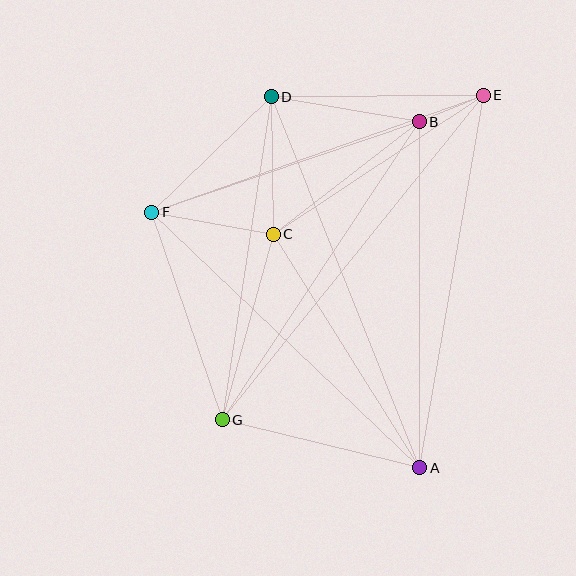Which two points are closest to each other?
Points B and E are closest to each other.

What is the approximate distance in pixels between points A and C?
The distance between A and C is approximately 275 pixels.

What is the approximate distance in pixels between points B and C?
The distance between B and C is approximately 184 pixels.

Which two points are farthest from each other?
Points E and G are farthest from each other.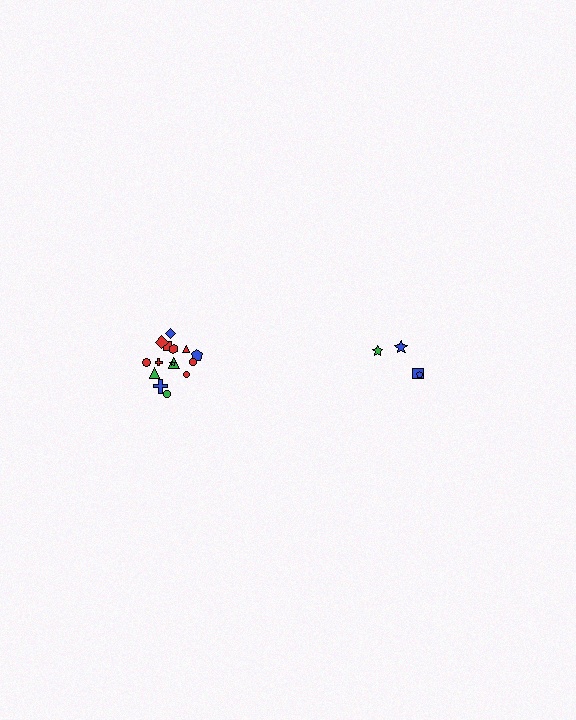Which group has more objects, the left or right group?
The left group.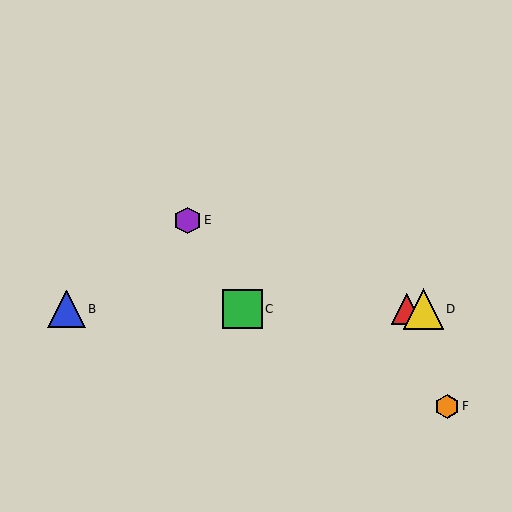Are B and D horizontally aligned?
Yes, both are at y≈309.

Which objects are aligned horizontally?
Objects A, B, C, D are aligned horizontally.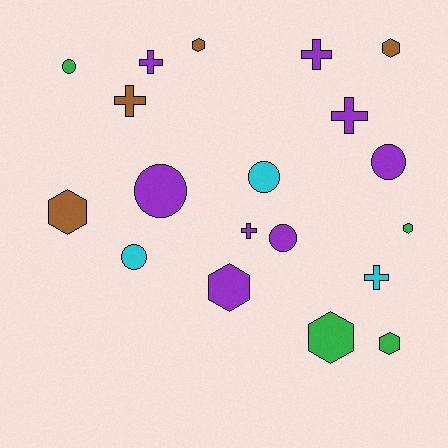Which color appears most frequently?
Purple, with 8 objects.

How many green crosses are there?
There are no green crosses.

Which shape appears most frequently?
Hexagon, with 7 objects.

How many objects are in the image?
There are 19 objects.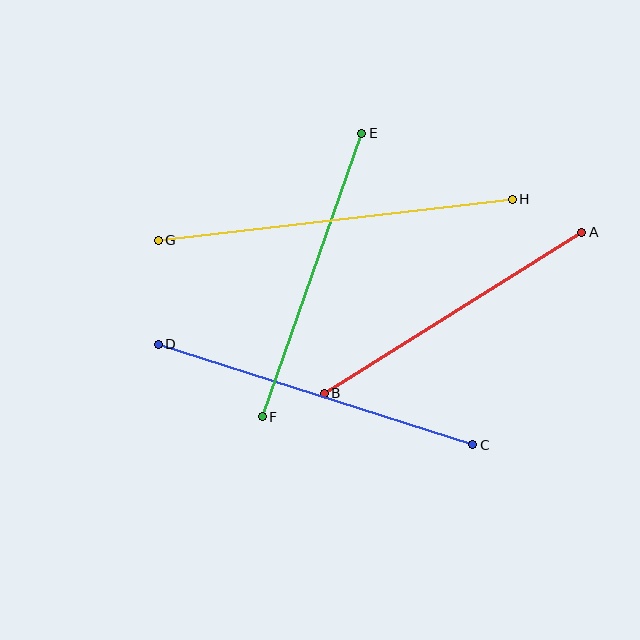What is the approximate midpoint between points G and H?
The midpoint is at approximately (335, 220) pixels.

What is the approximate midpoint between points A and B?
The midpoint is at approximately (453, 313) pixels.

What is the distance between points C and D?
The distance is approximately 330 pixels.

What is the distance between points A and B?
The distance is approximately 304 pixels.